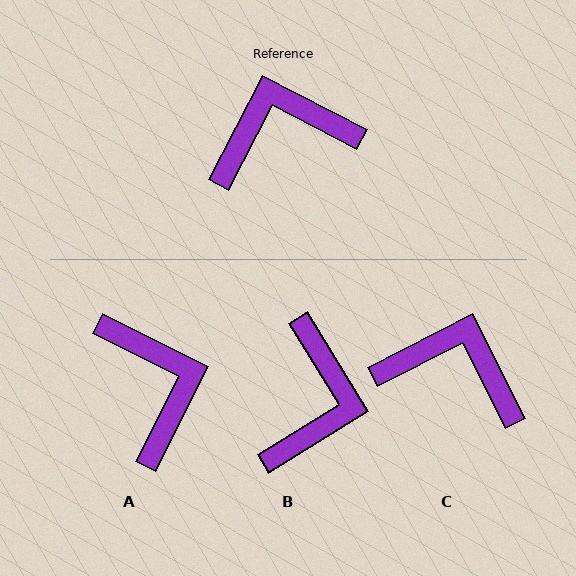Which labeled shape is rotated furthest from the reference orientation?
B, about 121 degrees away.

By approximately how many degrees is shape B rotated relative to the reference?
Approximately 121 degrees clockwise.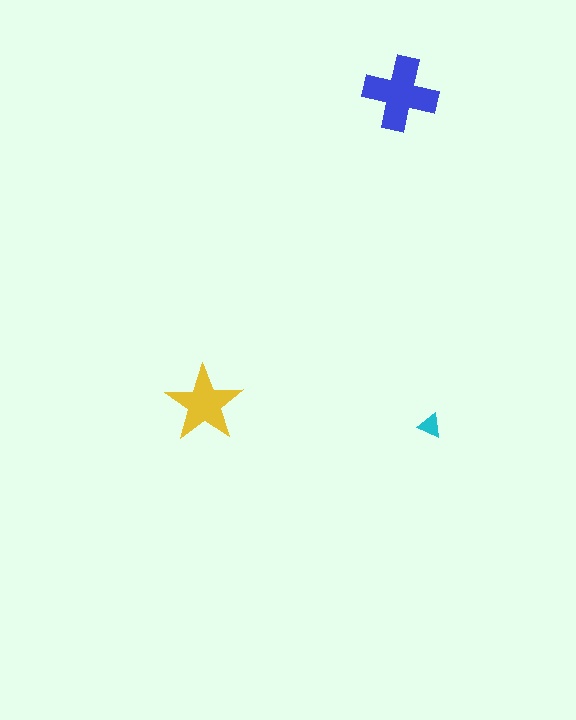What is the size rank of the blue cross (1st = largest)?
1st.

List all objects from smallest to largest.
The cyan triangle, the yellow star, the blue cross.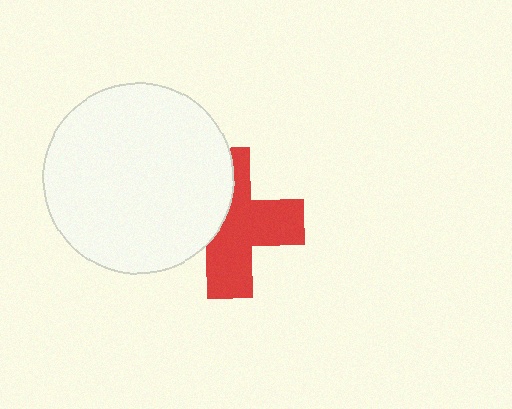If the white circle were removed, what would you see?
You would see the complete red cross.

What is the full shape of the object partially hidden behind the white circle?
The partially hidden object is a red cross.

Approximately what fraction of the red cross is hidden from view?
Roughly 39% of the red cross is hidden behind the white circle.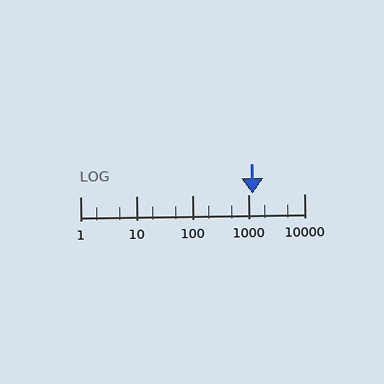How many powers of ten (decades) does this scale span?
The scale spans 4 decades, from 1 to 10000.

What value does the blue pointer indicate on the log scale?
The pointer indicates approximately 1200.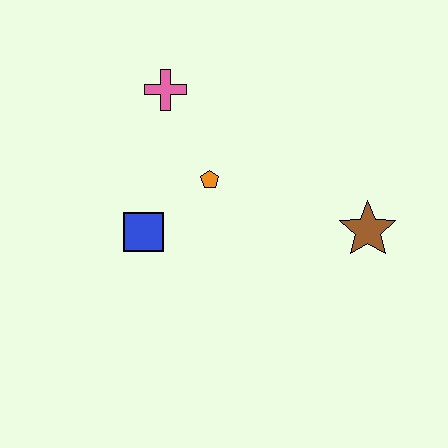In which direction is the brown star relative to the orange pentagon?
The brown star is to the right of the orange pentagon.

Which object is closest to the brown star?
The orange pentagon is closest to the brown star.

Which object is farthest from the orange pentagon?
The brown star is farthest from the orange pentagon.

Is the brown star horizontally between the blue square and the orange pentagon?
No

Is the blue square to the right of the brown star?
No